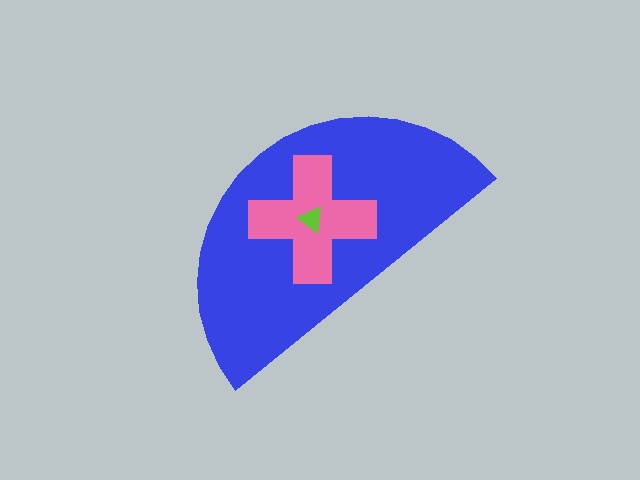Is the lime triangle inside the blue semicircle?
Yes.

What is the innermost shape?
The lime triangle.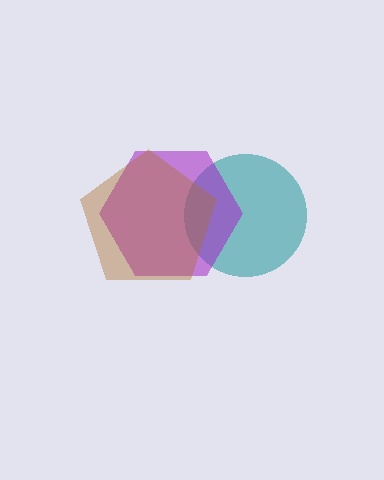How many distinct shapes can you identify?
There are 3 distinct shapes: a teal circle, a purple hexagon, a brown pentagon.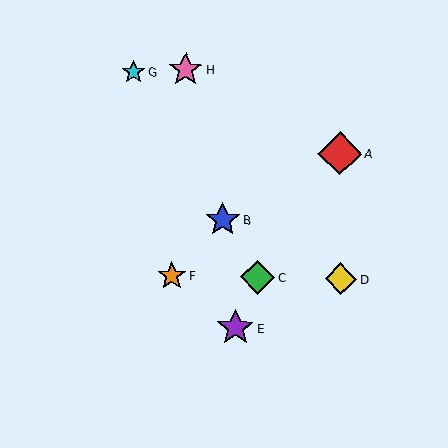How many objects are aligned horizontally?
3 objects (C, D, F) are aligned horizontally.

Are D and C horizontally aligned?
Yes, both are at y≈279.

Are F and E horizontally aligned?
No, F is at y≈276 and E is at y≈328.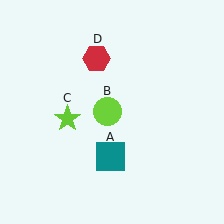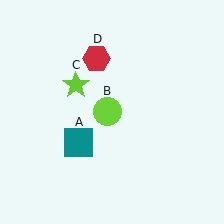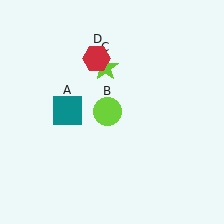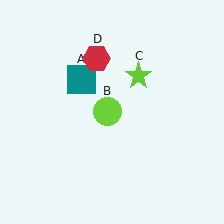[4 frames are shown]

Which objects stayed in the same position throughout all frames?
Lime circle (object B) and red hexagon (object D) remained stationary.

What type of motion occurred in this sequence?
The teal square (object A), lime star (object C) rotated clockwise around the center of the scene.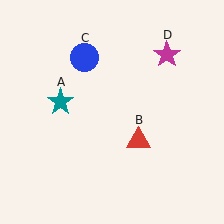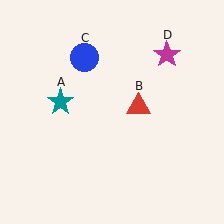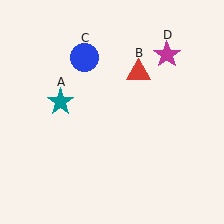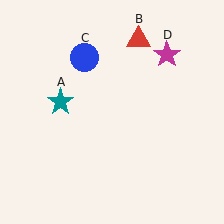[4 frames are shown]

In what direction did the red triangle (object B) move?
The red triangle (object B) moved up.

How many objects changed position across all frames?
1 object changed position: red triangle (object B).